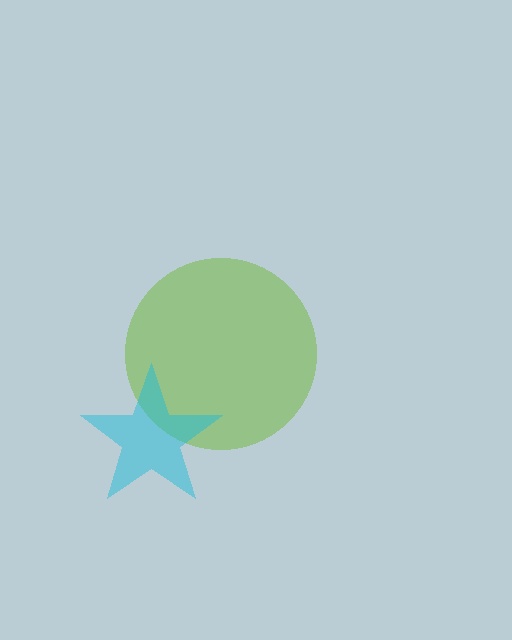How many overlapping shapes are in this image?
There are 2 overlapping shapes in the image.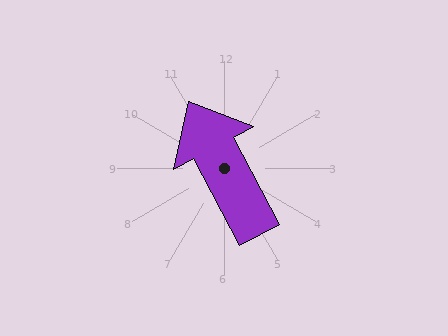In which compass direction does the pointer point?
Northwest.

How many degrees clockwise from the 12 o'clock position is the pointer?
Approximately 332 degrees.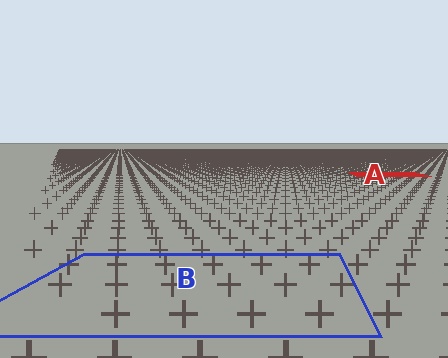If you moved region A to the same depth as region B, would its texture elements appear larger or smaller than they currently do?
They would appear larger. At a closer depth, the same texture elements are projected at a bigger on-screen size.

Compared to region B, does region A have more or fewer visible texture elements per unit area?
Region A has more texture elements per unit area — they are packed more densely because it is farther away.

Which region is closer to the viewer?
Region B is closer. The texture elements there are larger and more spread out.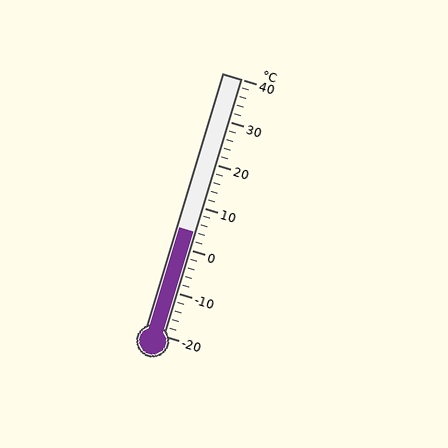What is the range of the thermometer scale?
The thermometer scale ranges from -20°C to 40°C.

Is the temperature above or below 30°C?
The temperature is below 30°C.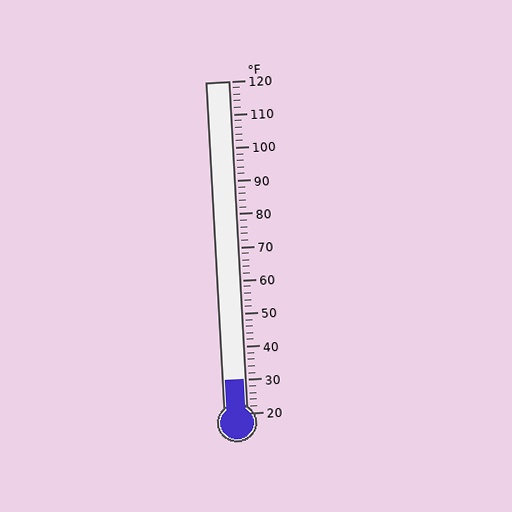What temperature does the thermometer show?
The thermometer shows approximately 30°F.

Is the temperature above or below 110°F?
The temperature is below 110°F.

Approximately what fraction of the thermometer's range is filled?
The thermometer is filled to approximately 10% of its range.